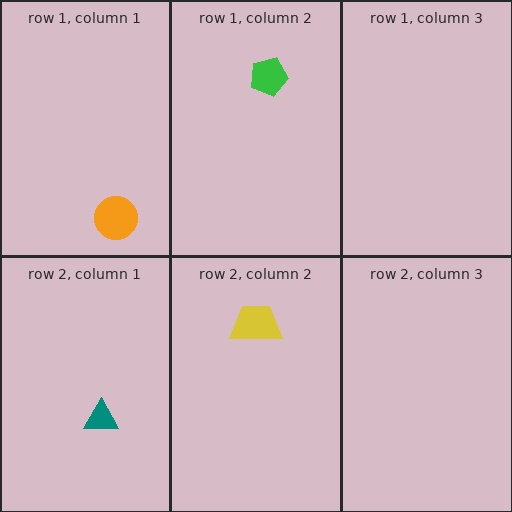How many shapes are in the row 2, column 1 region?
1.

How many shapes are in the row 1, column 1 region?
1.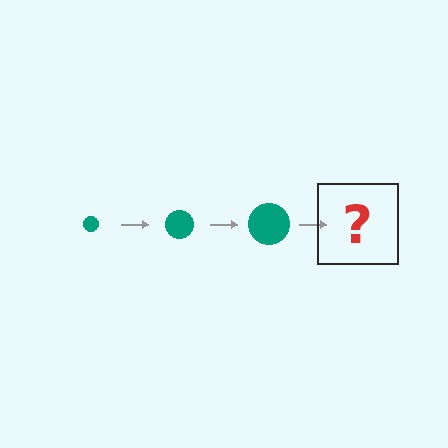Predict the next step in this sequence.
The next step is a teal circle, larger than the previous one.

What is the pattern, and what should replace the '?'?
The pattern is that the circle gets progressively larger each step. The '?' should be a teal circle, larger than the previous one.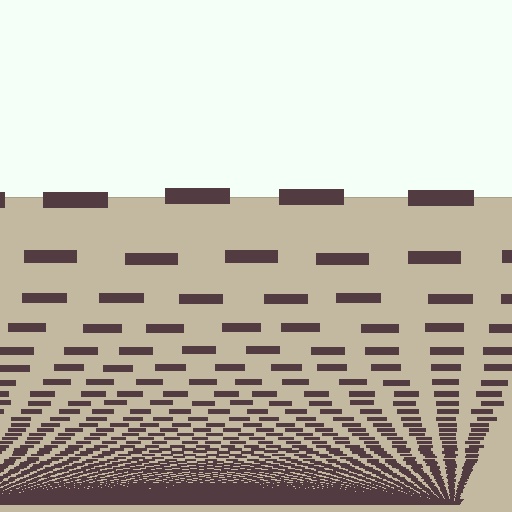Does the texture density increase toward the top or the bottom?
Density increases toward the bottom.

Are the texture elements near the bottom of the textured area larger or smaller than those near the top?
Smaller. The gradient is inverted — elements near the bottom are smaller and denser.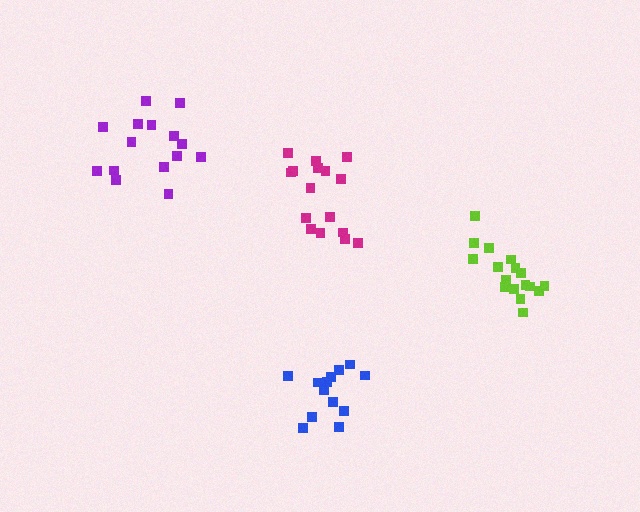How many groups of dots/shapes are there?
There are 4 groups.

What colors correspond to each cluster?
The clusters are colored: magenta, purple, lime, blue.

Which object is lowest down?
The blue cluster is bottommost.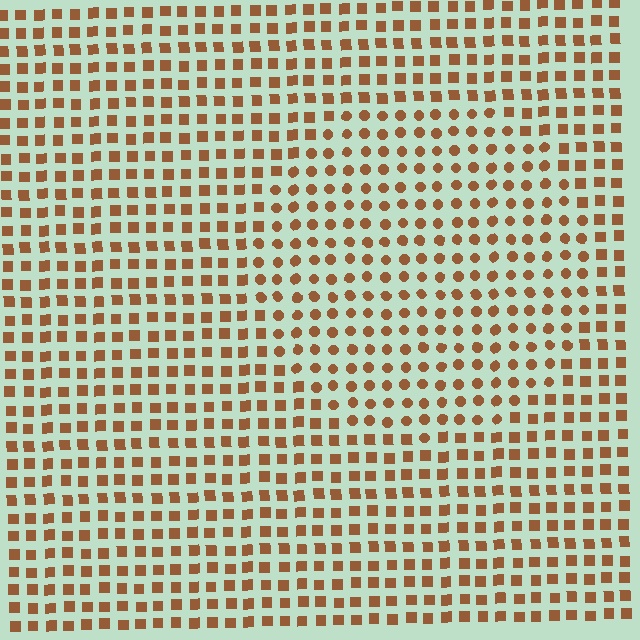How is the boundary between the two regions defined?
The boundary is defined by a change in element shape: circles inside vs. squares outside. All elements share the same color and spacing.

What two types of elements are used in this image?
The image uses circles inside the circle region and squares outside it.